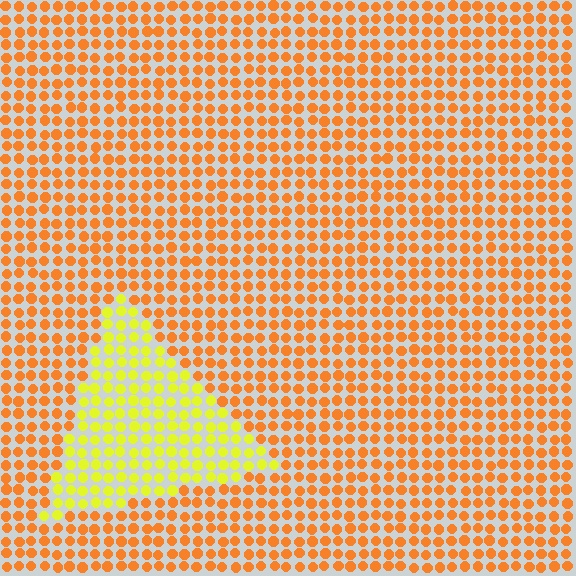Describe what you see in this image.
The image is filled with small orange elements in a uniform arrangement. A triangle-shaped region is visible where the elements are tinted to a slightly different hue, forming a subtle color boundary.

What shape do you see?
I see a triangle.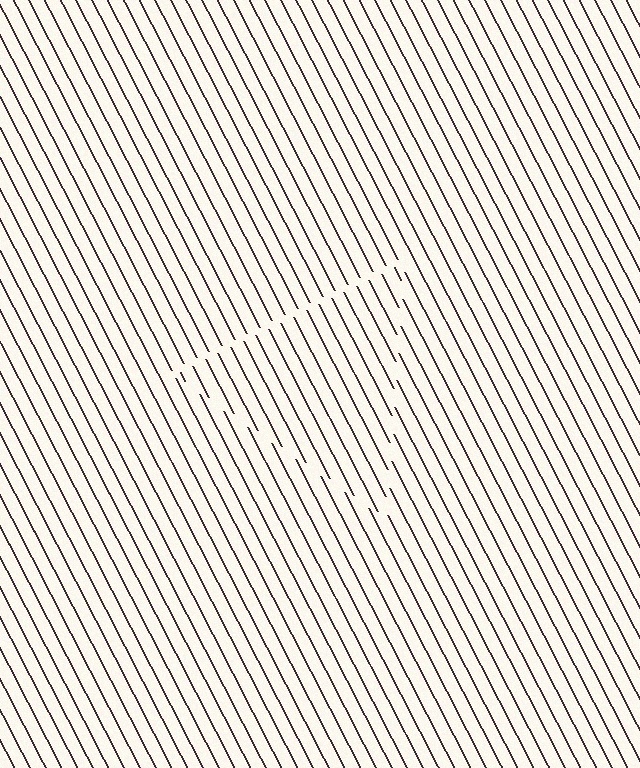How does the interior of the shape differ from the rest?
The interior of the shape contains the same grating, shifted by half a period — the contour is defined by the phase discontinuity where line-ends from the inner and outer gratings abut.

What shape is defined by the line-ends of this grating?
An illusory triangle. The interior of the shape contains the same grating, shifted by half a period — the contour is defined by the phase discontinuity where line-ends from the inner and outer gratings abut.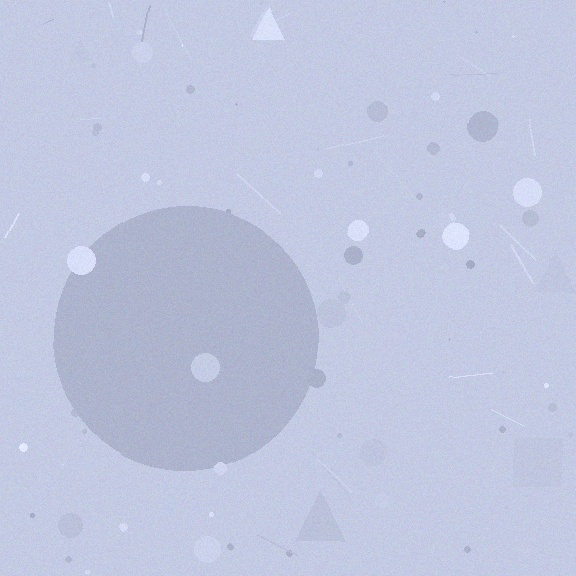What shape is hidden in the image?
A circle is hidden in the image.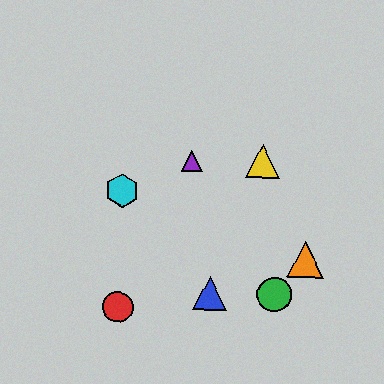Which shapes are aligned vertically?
The red circle, the cyan hexagon are aligned vertically.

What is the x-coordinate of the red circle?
The red circle is at x≈118.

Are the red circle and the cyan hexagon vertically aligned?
Yes, both are at x≈118.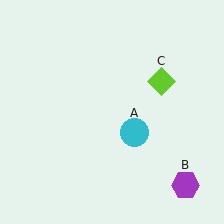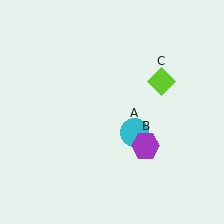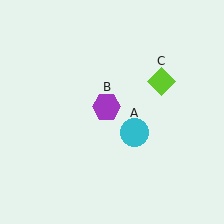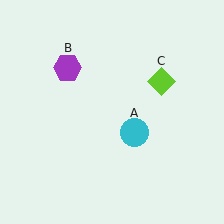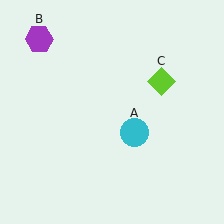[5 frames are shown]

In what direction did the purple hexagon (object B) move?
The purple hexagon (object B) moved up and to the left.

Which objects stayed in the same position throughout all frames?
Cyan circle (object A) and lime diamond (object C) remained stationary.